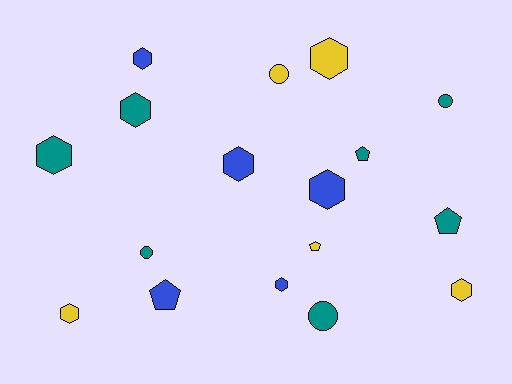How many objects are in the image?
There are 17 objects.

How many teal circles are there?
There are 3 teal circles.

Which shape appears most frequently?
Hexagon, with 9 objects.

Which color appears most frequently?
Teal, with 7 objects.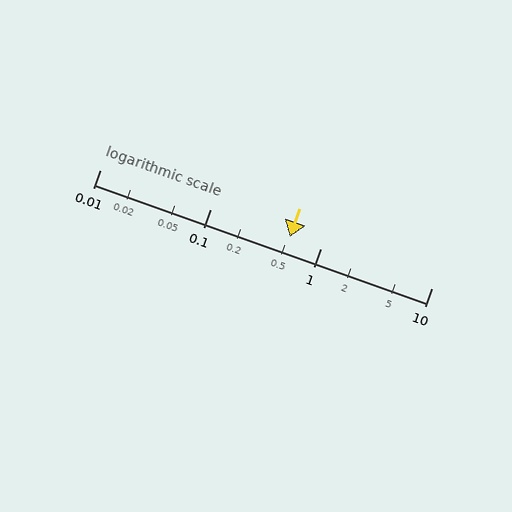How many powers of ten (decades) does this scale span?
The scale spans 3 decades, from 0.01 to 10.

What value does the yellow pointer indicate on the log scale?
The pointer indicates approximately 0.52.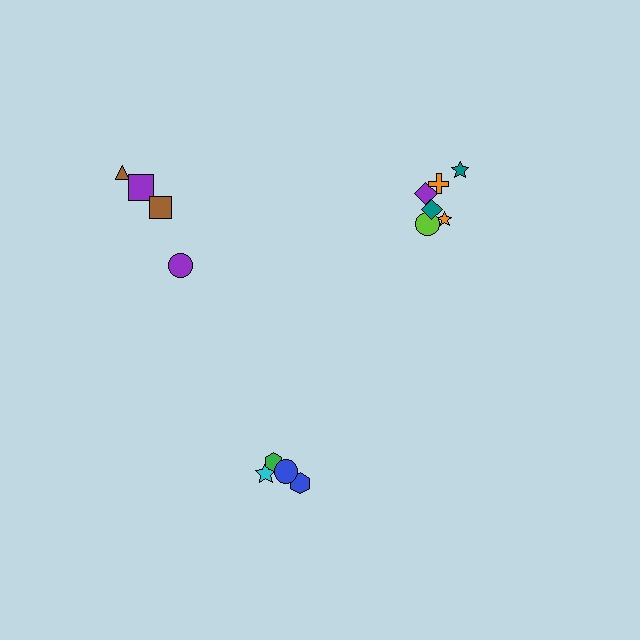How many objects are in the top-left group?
There are 4 objects.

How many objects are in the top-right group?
There are 6 objects.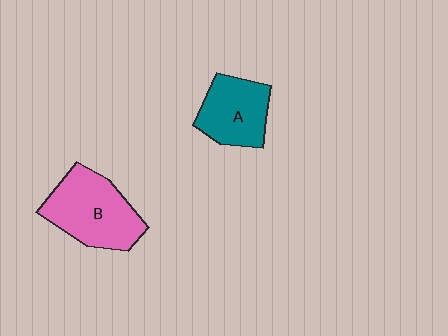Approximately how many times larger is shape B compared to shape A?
Approximately 1.4 times.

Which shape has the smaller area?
Shape A (teal).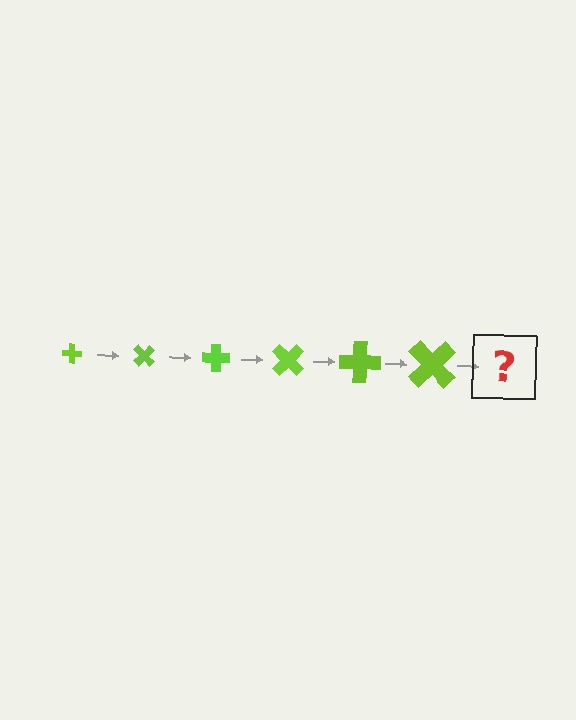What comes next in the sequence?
The next element should be a cross, larger than the previous one and rotated 270 degrees from the start.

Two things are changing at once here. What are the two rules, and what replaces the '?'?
The two rules are that the cross grows larger each step and it rotates 45 degrees each step. The '?' should be a cross, larger than the previous one and rotated 270 degrees from the start.